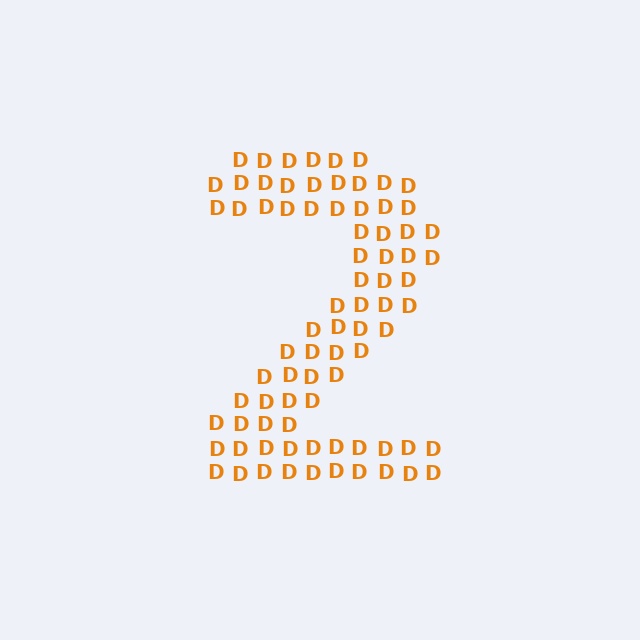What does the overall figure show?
The overall figure shows the digit 2.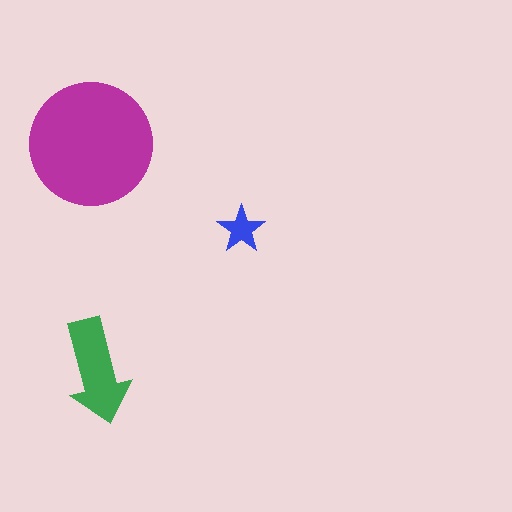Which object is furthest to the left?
The magenta circle is leftmost.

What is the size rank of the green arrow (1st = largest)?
2nd.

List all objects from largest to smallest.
The magenta circle, the green arrow, the blue star.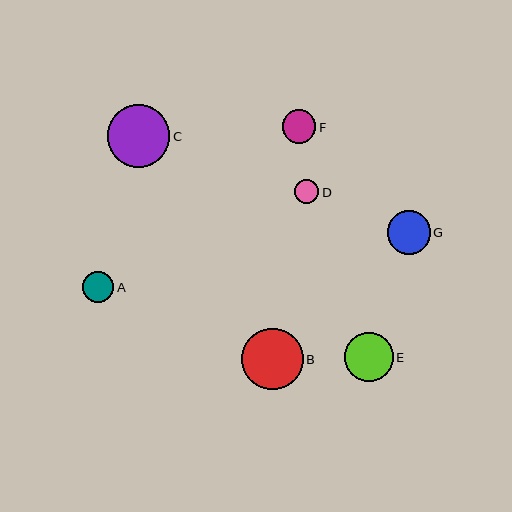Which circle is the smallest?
Circle D is the smallest with a size of approximately 24 pixels.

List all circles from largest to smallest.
From largest to smallest: C, B, E, G, F, A, D.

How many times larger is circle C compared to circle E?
Circle C is approximately 1.3 times the size of circle E.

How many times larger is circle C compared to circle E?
Circle C is approximately 1.3 times the size of circle E.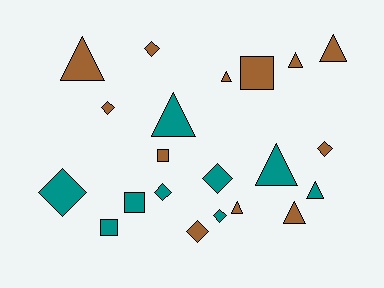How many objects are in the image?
There are 21 objects.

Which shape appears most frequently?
Triangle, with 9 objects.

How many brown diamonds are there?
There are 4 brown diamonds.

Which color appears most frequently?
Brown, with 12 objects.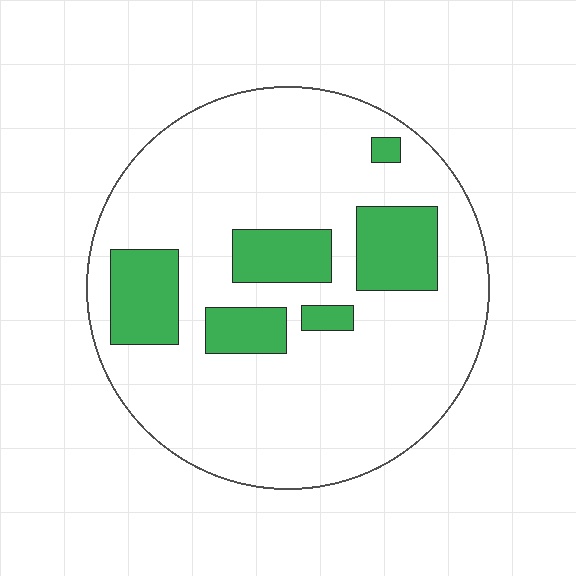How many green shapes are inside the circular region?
6.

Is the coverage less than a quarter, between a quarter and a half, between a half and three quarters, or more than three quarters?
Less than a quarter.